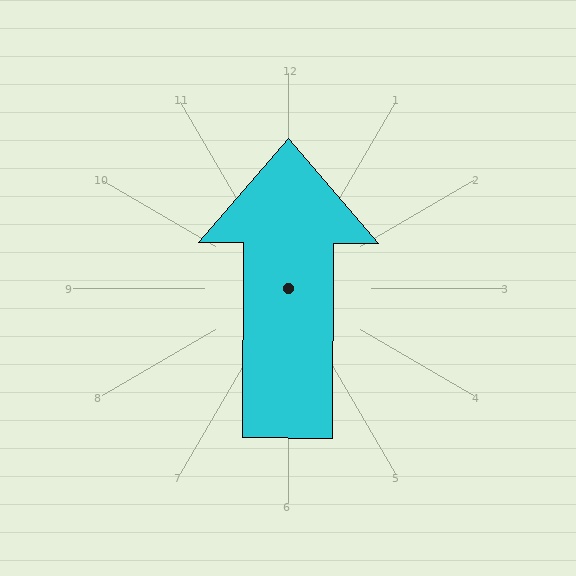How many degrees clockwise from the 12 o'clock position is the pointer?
Approximately 0 degrees.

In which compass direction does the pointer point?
North.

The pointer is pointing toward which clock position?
Roughly 12 o'clock.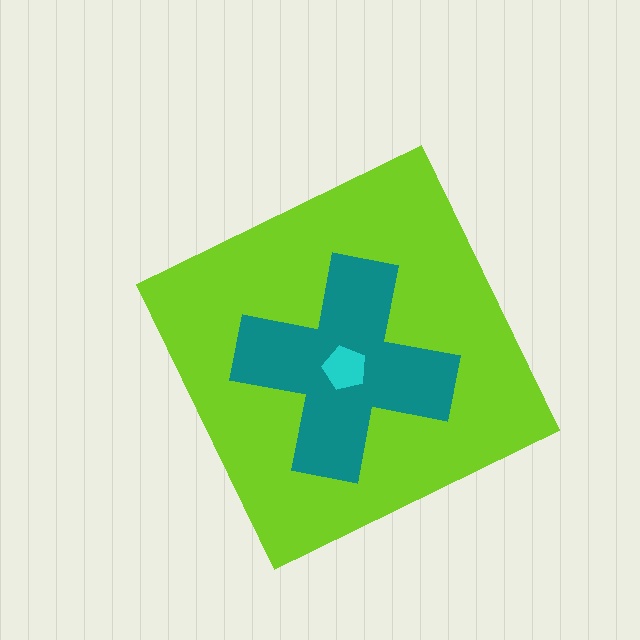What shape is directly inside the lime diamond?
The teal cross.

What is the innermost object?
The cyan pentagon.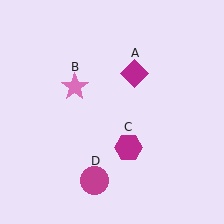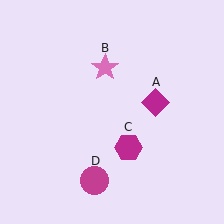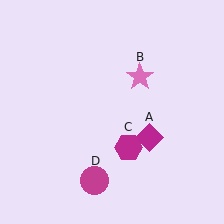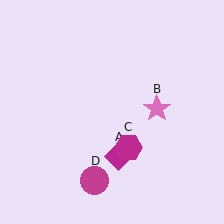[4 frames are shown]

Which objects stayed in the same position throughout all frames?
Magenta hexagon (object C) and magenta circle (object D) remained stationary.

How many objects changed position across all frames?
2 objects changed position: magenta diamond (object A), pink star (object B).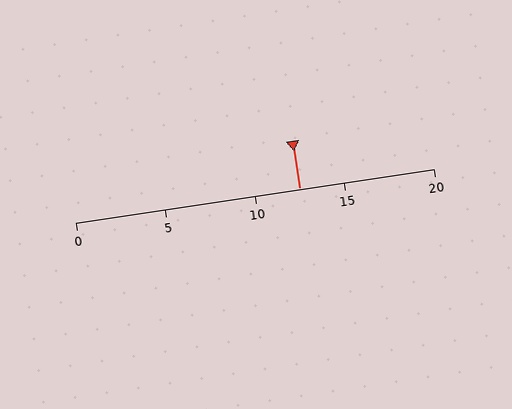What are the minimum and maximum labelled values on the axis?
The axis runs from 0 to 20.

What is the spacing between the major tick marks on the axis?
The major ticks are spaced 5 apart.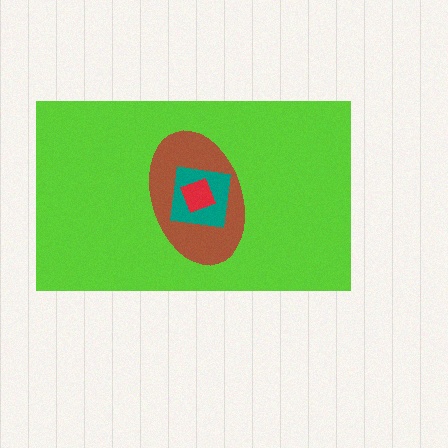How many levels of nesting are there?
4.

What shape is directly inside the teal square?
The red diamond.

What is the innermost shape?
The red diamond.